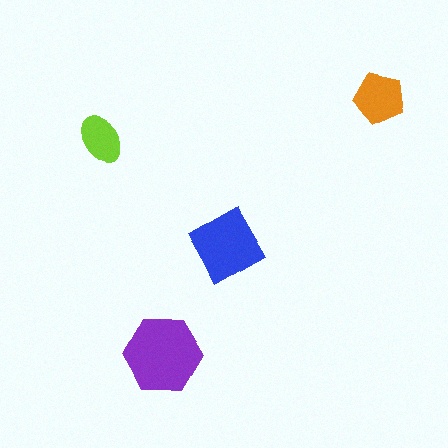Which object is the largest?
The purple hexagon.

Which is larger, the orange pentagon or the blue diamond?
The blue diamond.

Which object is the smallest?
The lime ellipse.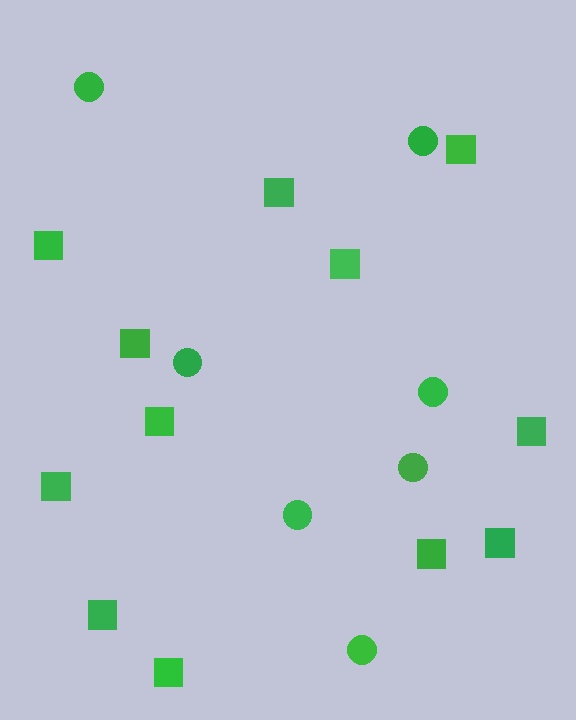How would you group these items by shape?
There are 2 groups: one group of squares (12) and one group of circles (7).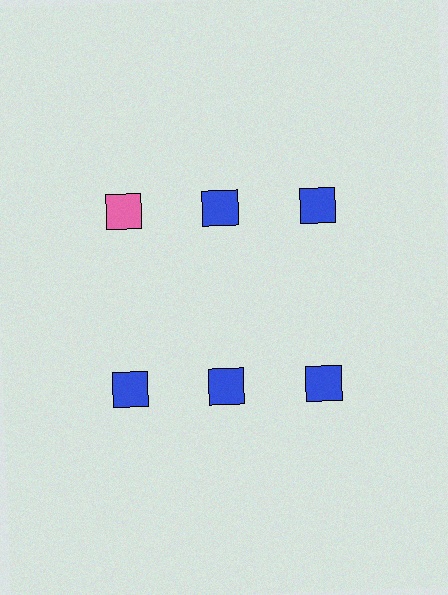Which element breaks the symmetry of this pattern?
The pink square in the top row, leftmost column breaks the symmetry. All other shapes are blue squares.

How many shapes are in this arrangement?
There are 6 shapes arranged in a grid pattern.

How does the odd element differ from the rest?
It has a different color: pink instead of blue.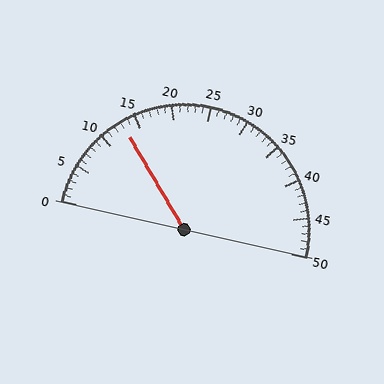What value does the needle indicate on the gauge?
The needle indicates approximately 13.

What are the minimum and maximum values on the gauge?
The gauge ranges from 0 to 50.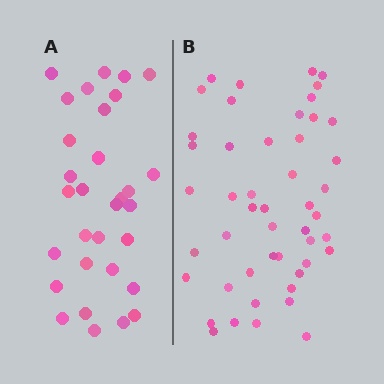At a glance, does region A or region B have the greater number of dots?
Region B (the right region) has more dots.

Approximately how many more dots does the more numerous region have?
Region B has approximately 15 more dots than region A.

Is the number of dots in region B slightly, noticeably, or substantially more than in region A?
Region B has substantially more. The ratio is roughly 1.5 to 1.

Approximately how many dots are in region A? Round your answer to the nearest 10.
About 30 dots. (The exact count is 31, which rounds to 30.)